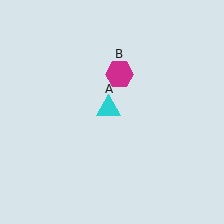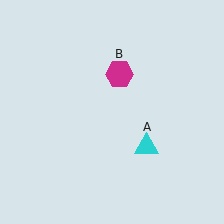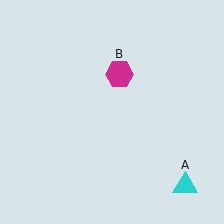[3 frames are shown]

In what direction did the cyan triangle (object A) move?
The cyan triangle (object A) moved down and to the right.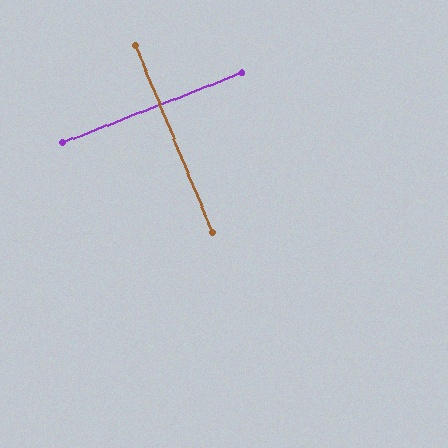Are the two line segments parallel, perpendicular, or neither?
Perpendicular — they meet at approximately 89°.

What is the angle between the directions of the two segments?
Approximately 89 degrees.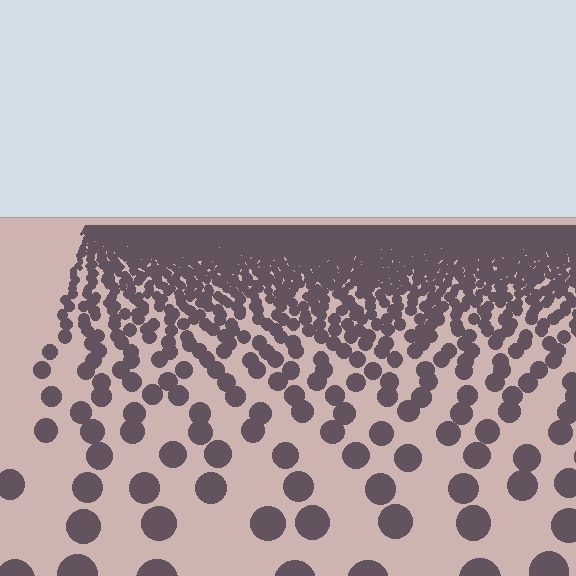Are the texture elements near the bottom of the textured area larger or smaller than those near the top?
Larger. Near the bottom, elements are closer to the viewer and appear at a bigger on-screen size.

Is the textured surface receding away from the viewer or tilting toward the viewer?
The surface is receding away from the viewer. Texture elements get smaller and denser toward the top.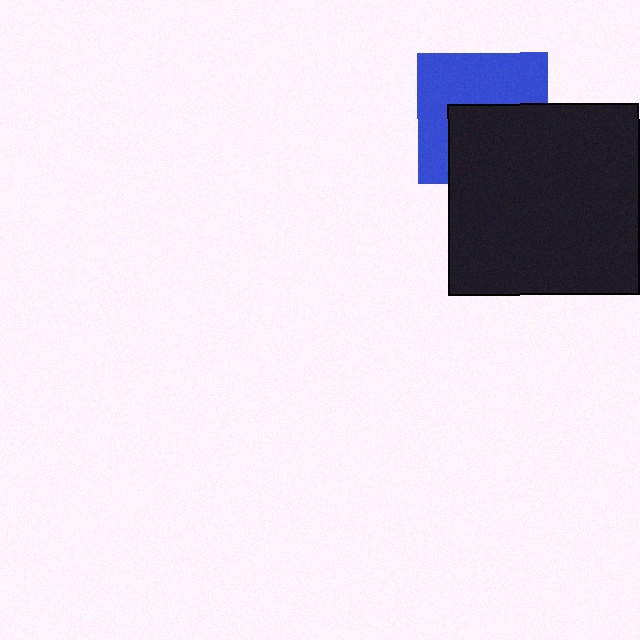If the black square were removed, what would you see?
You would see the complete blue square.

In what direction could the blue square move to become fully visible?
The blue square could move up. That would shift it out from behind the black square entirely.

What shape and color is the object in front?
The object in front is a black square.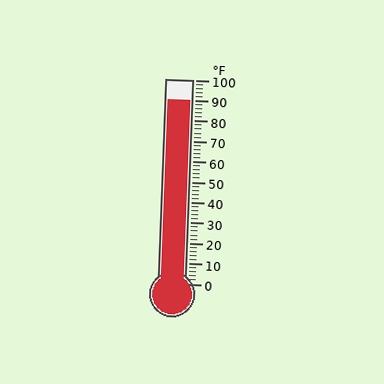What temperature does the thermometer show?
The thermometer shows approximately 90°F.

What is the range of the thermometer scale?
The thermometer scale ranges from 0°F to 100°F.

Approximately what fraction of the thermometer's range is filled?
The thermometer is filled to approximately 90% of its range.